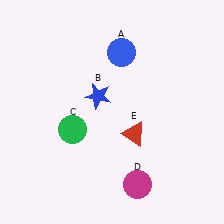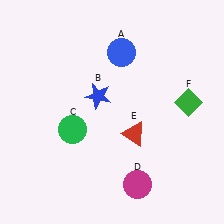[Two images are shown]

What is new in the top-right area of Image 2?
A green diamond (F) was added in the top-right area of Image 2.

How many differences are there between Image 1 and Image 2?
There is 1 difference between the two images.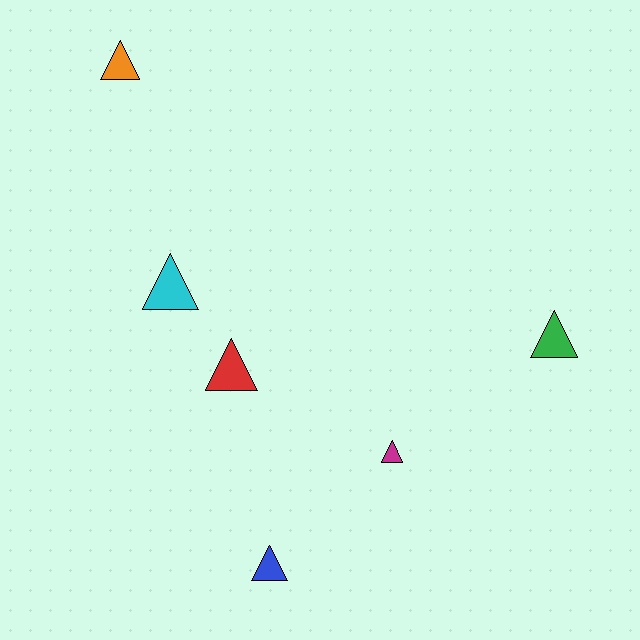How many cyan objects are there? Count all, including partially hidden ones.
There is 1 cyan object.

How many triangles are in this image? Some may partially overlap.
There are 6 triangles.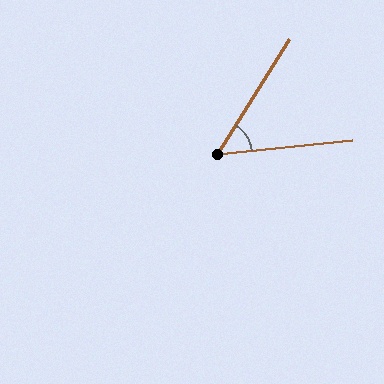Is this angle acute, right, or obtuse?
It is acute.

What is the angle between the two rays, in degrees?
Approximately 52 degrees.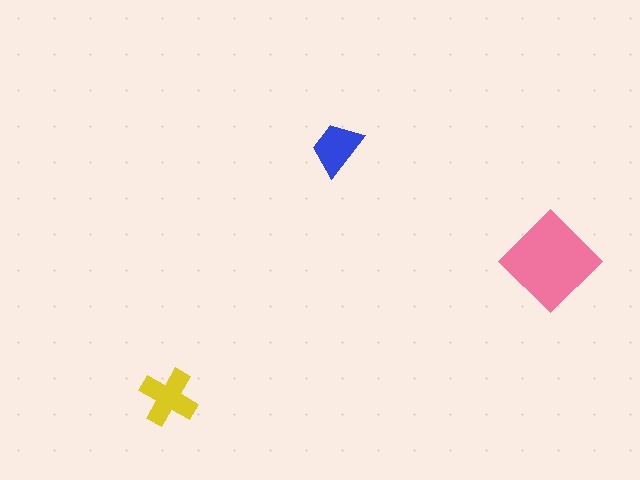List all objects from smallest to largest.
The blue trapezoid, the yellow cross, the pink diamond.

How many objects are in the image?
There are 3 objects in the image.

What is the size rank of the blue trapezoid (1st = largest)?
3rd.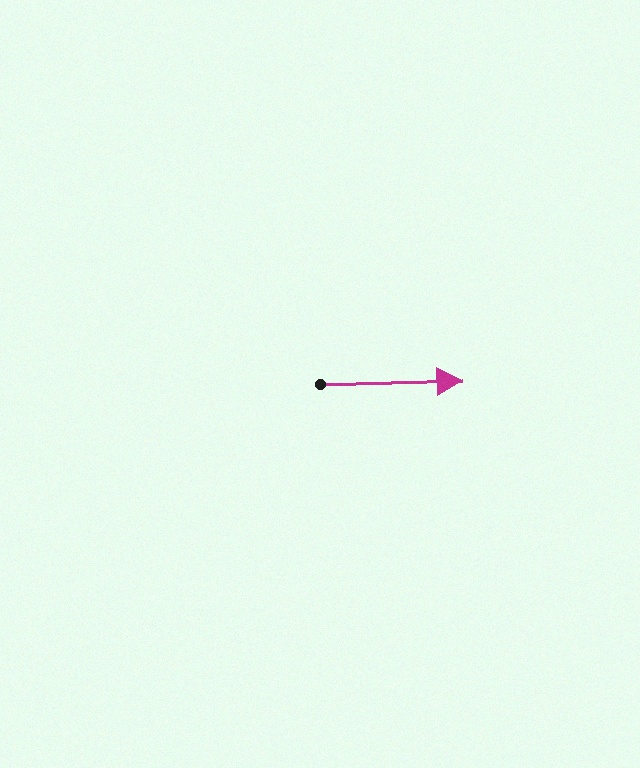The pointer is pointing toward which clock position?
Roughly 3 o'clock.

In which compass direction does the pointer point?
East.